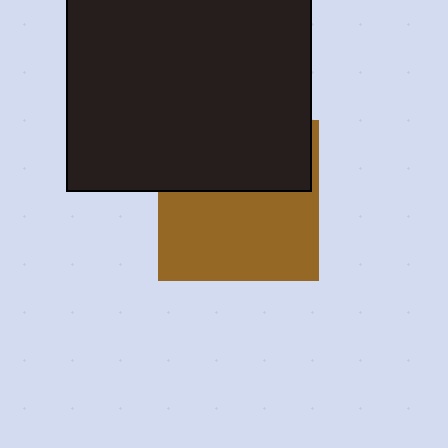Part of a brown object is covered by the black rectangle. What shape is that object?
It is a square.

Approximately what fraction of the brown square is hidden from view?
Roughly 42% of the brown square is hidden behind the black rectangle.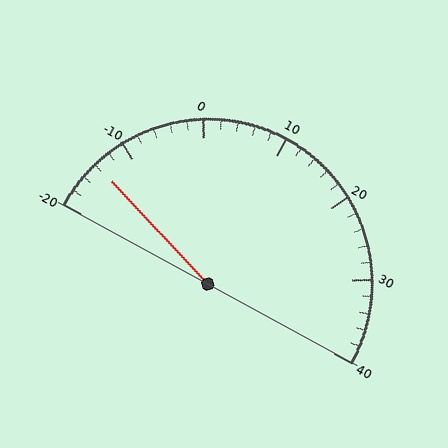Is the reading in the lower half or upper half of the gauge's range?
The reading is in the lower half of the range (-20 to 40).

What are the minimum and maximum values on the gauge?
The gauge ranges from -20 to 40.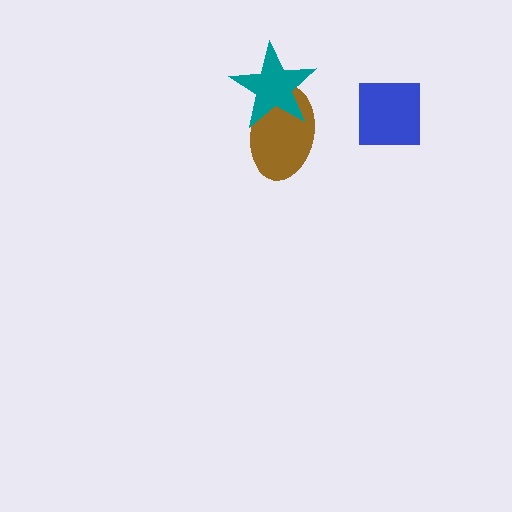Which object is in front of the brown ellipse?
The teal star is in front of the brown ellipse.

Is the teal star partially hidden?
No, no other shape covers it.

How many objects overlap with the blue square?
0 objects overlap with the blue square.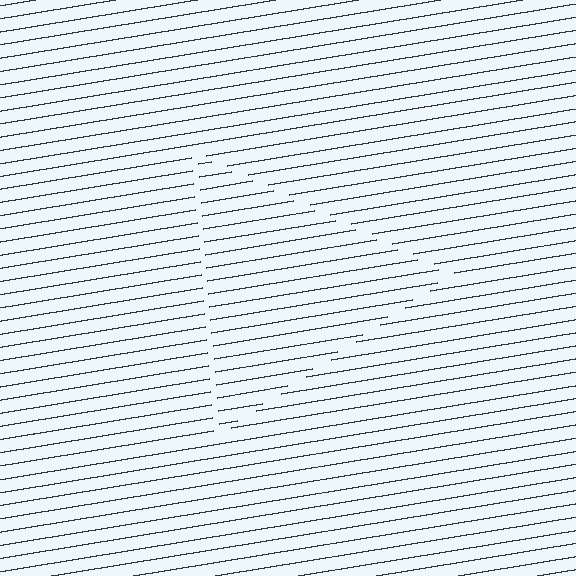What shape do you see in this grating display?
An illusory triangle. The interior of the shape contains the same grating, shifted by half a period — the contour is defined by the phase discontinuity where line-ends from the inner and outer gratings abut.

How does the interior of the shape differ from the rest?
The interior of the shape contains the same grating, shifted by half a period — the contour is defined by the phase discontinuity where line-ends from the inner and outer gratings abut.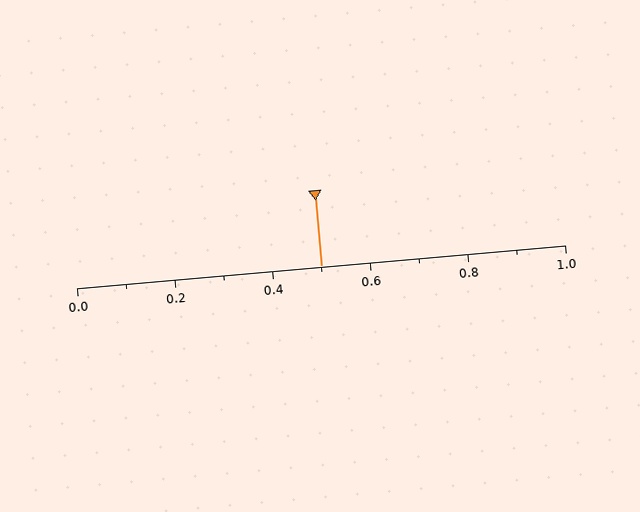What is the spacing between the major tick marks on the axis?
The major ticks are spaced 0.2 apart.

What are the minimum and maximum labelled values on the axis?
The axis runs from 0.0 to 1.0.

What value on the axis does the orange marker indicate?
The marker indicates approximately 0.5.